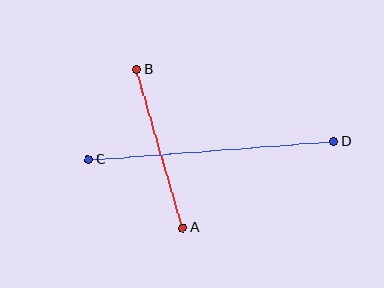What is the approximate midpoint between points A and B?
The midpoint is at approximately (160, 149) pixels.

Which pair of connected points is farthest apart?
Points C and D are farthest apart.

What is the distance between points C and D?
The distance is approximately 246 pixels.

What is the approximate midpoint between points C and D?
The midpoint is at approximately (211, 151) pixels.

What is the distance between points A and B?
The distance is approximately 165 pixels.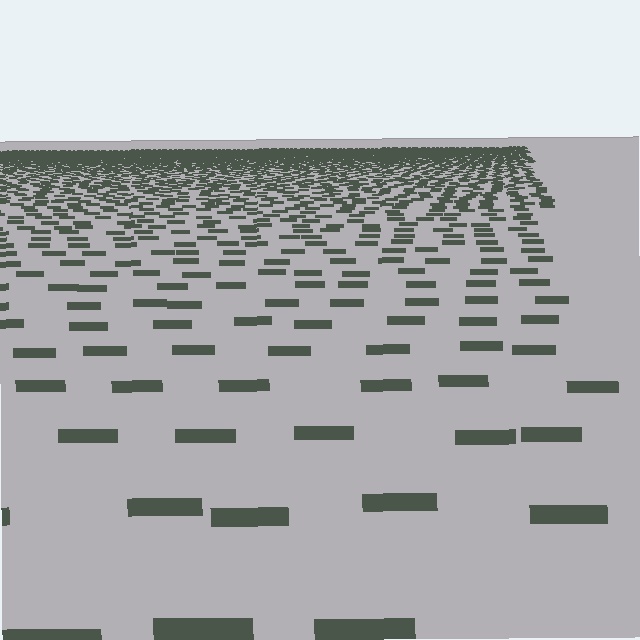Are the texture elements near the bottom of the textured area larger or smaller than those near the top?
Larger. Near the bottom, elements are closer to the viewer and appear at a bigger on-screen size.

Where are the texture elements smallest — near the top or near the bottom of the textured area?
Near the top.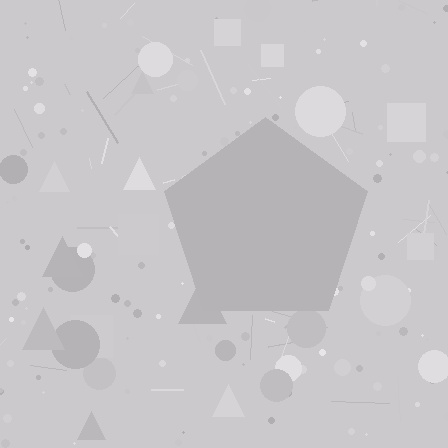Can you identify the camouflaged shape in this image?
The camouflaged shape is a pentagon.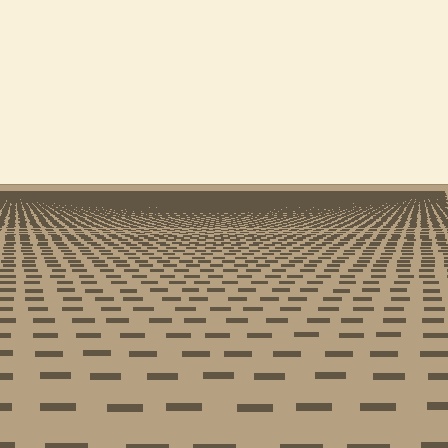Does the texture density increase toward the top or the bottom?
Density increases toward the top.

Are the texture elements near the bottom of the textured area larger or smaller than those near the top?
Larger. Near the bottom, elements are closer to the viewer and appear at a bigger on-screen size.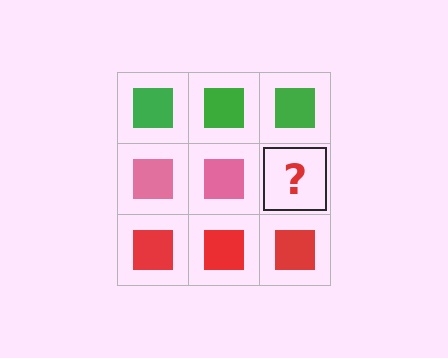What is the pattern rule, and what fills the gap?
The rule is that each row has a consistent color. The gap should be filled with a pink square.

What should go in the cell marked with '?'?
The missing cell should contain a pink square.